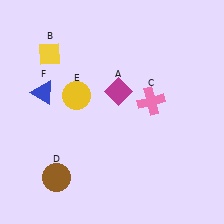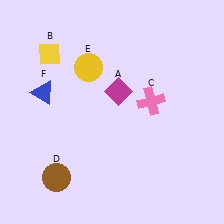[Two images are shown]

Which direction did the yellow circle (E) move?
The yellow circle (E) moved up.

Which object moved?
The yellow circle (E) moved up.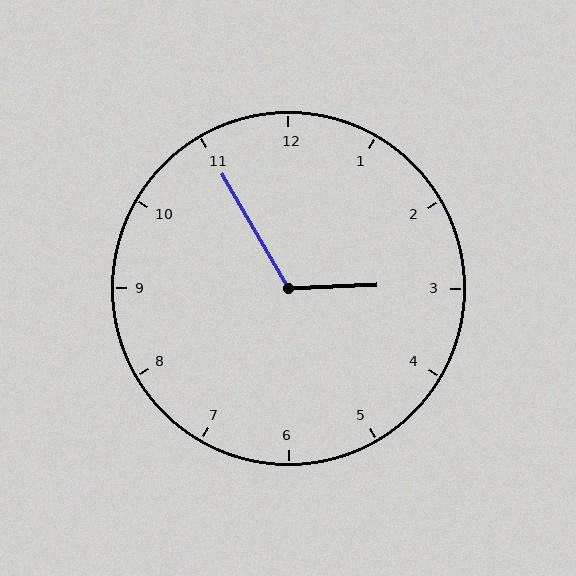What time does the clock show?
2:55.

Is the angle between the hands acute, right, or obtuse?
It is obtuse.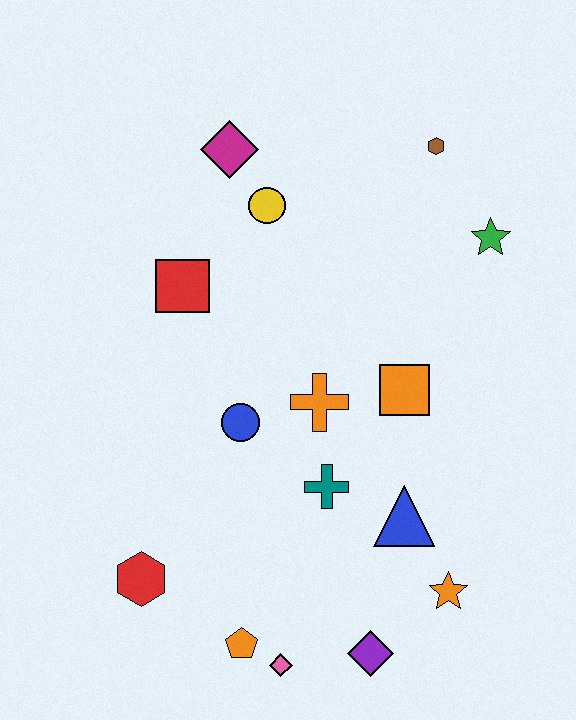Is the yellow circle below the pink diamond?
No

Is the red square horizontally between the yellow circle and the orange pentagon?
No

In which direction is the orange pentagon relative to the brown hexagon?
The orange pentagon is below the brown hexagon.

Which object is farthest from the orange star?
The magenta diamond is farthest from the orange star.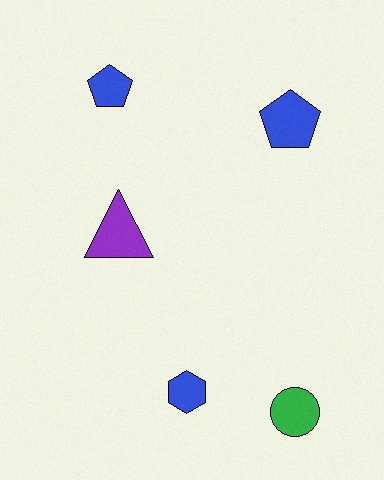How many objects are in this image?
There are 5 objects.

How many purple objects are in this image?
There is 1 purple object.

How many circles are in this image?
There is 1 circle.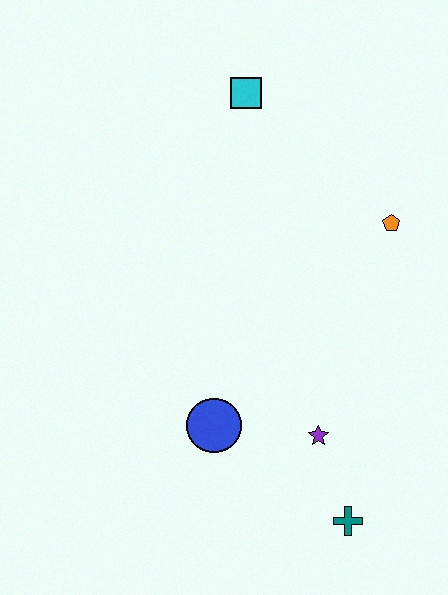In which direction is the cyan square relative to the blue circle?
The cyan square is above the blue circle.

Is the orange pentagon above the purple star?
Yes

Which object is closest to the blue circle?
The purple star is closest to the blue circle.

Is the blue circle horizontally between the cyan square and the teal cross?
No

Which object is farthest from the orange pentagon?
The teal cross is farthest from the orange pentagon.